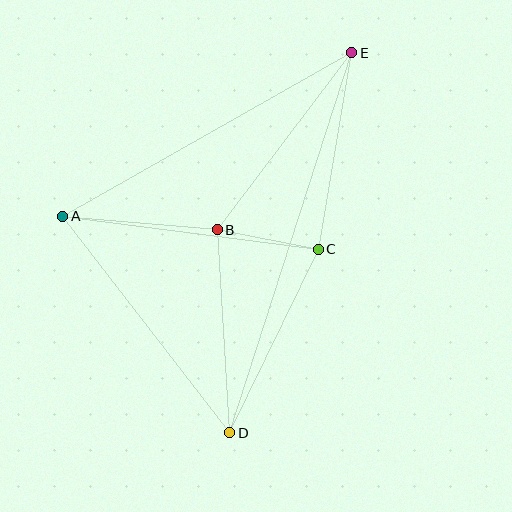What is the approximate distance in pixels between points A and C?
The distance between A and C is approximately 258 pixels.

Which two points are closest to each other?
Points B and C are closest to each other.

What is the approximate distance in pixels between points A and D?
The distance between A and D is approximately 273 pixels.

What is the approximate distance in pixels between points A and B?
The distance between A and B is approximately 155 pixels.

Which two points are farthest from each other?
Points D and E are farthest from each other.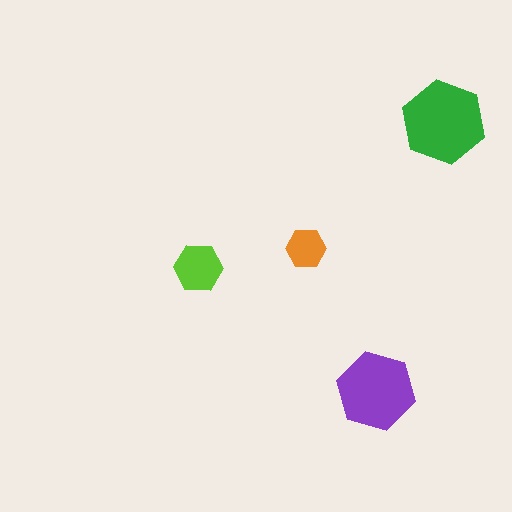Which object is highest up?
The green hexagon is topmost.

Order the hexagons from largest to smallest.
the green one, the purple one, the lime one, the orange one.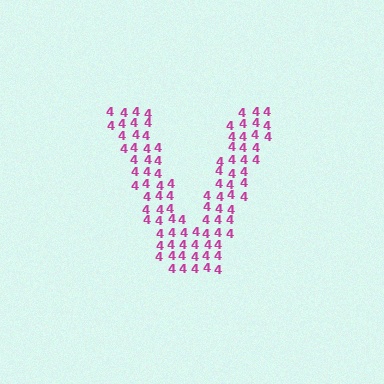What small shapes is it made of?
It is made of small digit 4's.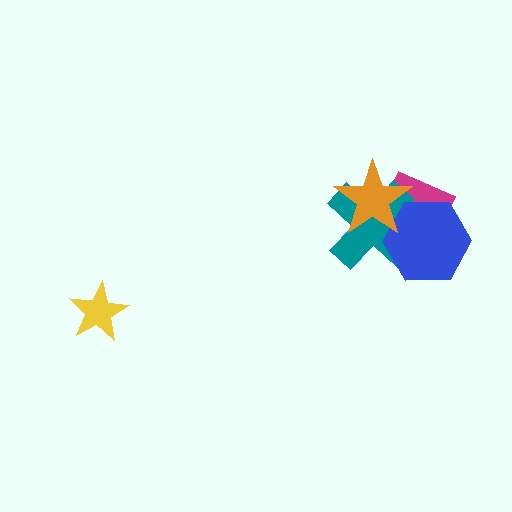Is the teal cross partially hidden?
Yes, it is partially covered by another shape.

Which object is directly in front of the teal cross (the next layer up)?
The blue hexagon is directly in front of the teal cross.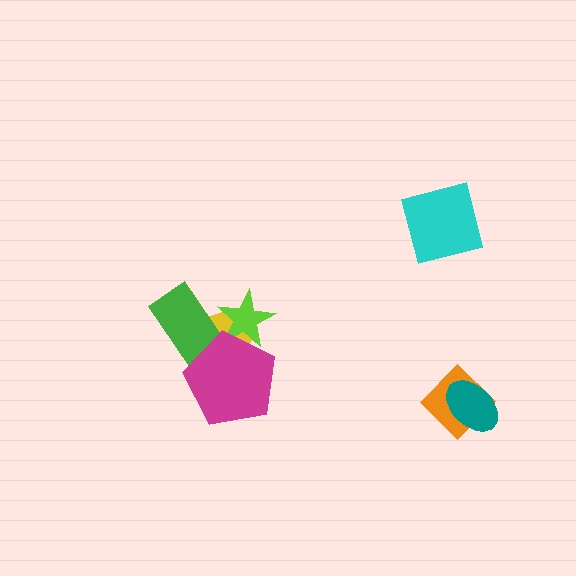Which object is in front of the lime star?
The magenta pentagon is in front of the lime star.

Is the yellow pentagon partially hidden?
Yes, it is partially covered by another shape.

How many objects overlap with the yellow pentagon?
3 objects overlap with the yellow pentagon.